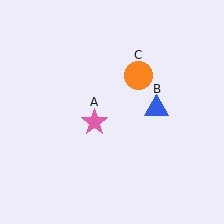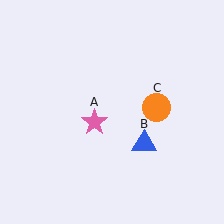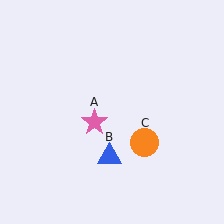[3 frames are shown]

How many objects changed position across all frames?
2 objects changed position: blue triangle (object B), orange circle (object C).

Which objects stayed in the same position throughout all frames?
Pink star (object A) remained stationary.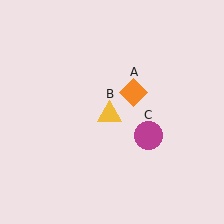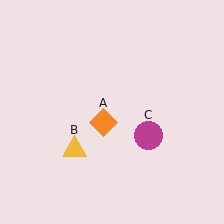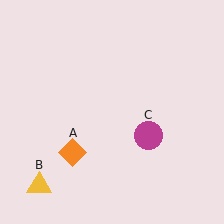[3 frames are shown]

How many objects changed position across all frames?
2 objects changed position: orange diamond (object A), yellow triangle (object B).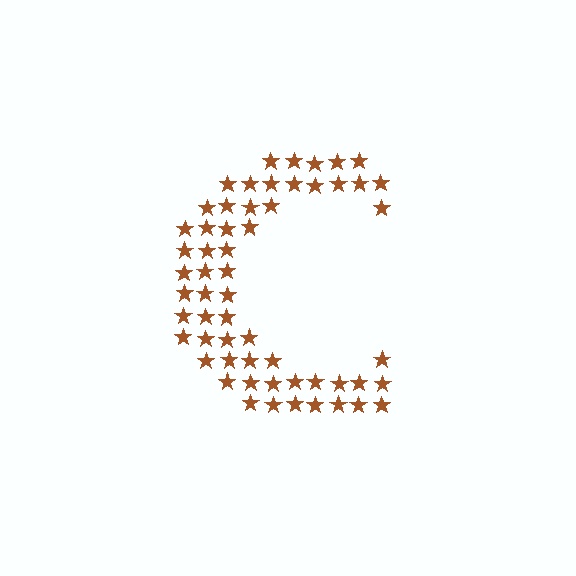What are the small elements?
The small elements are stars.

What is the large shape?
The large shape is the letter C.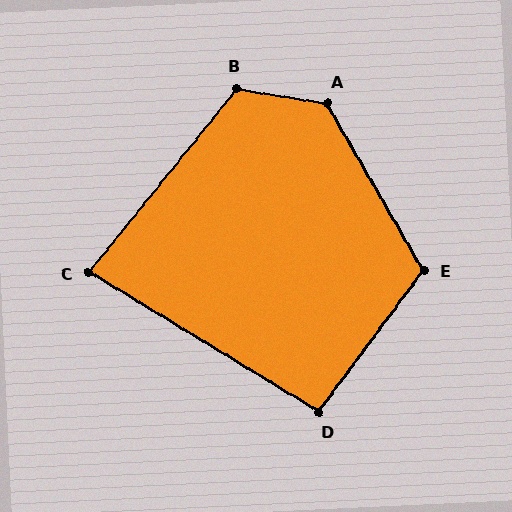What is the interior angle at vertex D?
Approximately 95 degrees (obtuse).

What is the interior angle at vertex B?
Approximately 120 degrees (obtuse).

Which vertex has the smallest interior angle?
C, at approximately 82 degrees.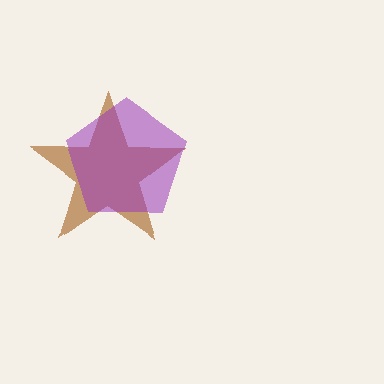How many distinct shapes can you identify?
There are 2 distinct shapes: a brown star, a purple pentagon.